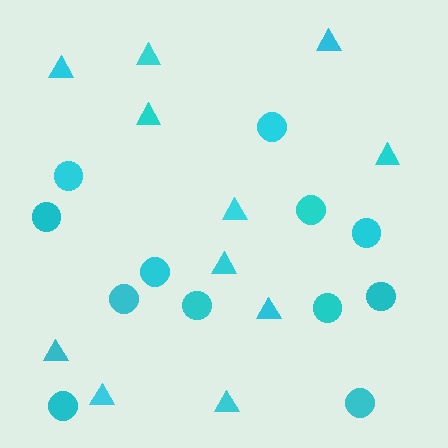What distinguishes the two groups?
There are 2 groups: one group of circles (12) and one group of triangles (11).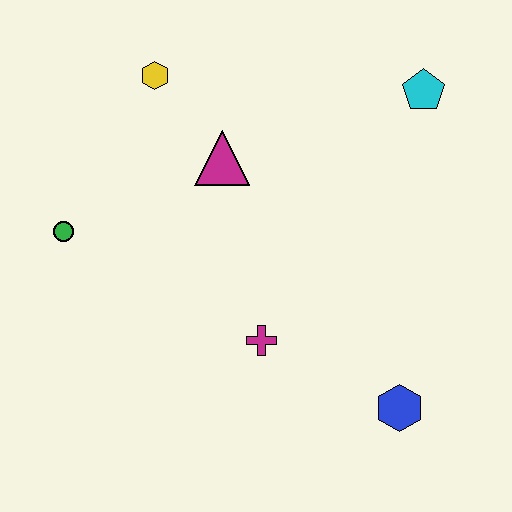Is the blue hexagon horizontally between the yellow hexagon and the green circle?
No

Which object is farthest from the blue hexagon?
The yellow hexagon is farthest from the blue hexagon.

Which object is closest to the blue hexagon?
The magenta cross is closest to the blue hexagon.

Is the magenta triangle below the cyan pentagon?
Yes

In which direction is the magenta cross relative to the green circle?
The magenta cross is to the right of the green circle.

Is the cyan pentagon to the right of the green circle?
Yes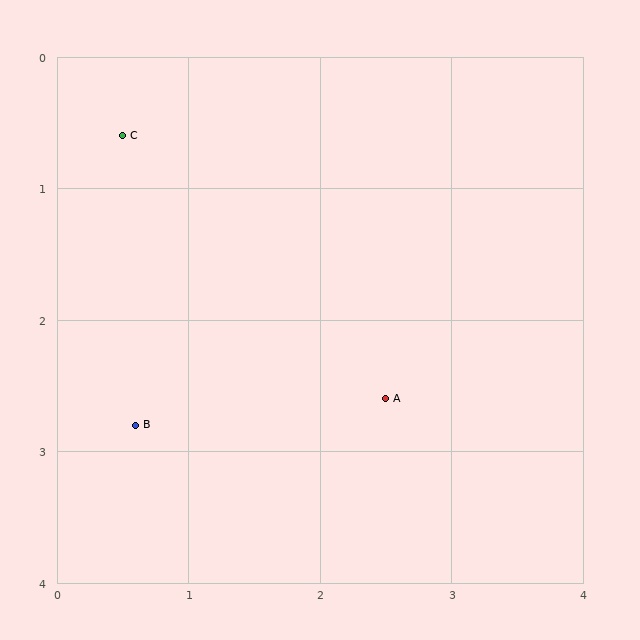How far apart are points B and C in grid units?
Points B and C are about 2.2 grid units apart.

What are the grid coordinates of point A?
Point A is at approximately (2.5, 2.6).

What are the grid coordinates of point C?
Point C is at approximately (0.5, 0.6).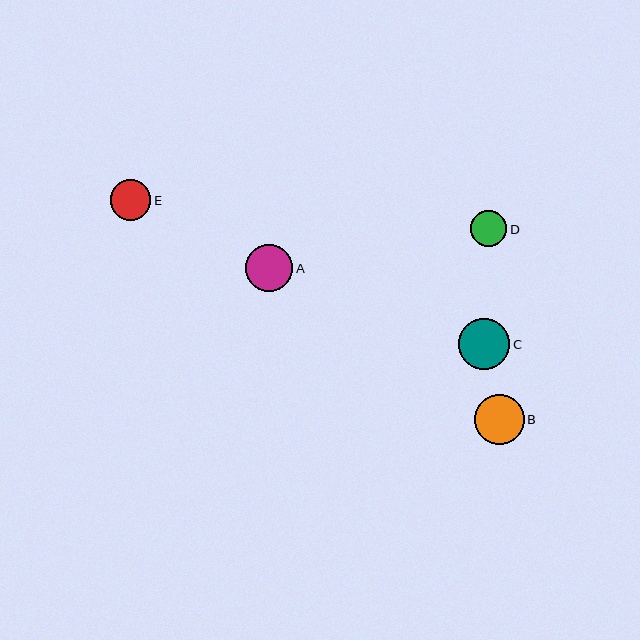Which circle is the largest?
Circle C is the largest with a size of approximately 51 pixels.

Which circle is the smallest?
Circle D is the smallest with a size of approximately 36 pixels.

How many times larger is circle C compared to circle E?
Circle C is approximately 1.3 times the size of circle E.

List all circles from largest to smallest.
From largest to smallest: C, B, A, E, D.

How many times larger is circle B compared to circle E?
Circle B is approximately 1.2 times the size of circle E.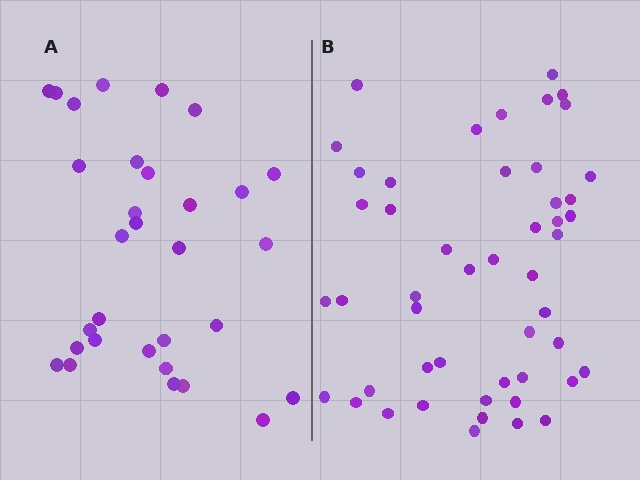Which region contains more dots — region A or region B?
Region B (the right region) has more dots.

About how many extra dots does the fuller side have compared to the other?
Region B has approximately 20 more dots than region A.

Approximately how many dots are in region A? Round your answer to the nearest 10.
About 30 dots. (The exact count is 31, which rounds to 30.)